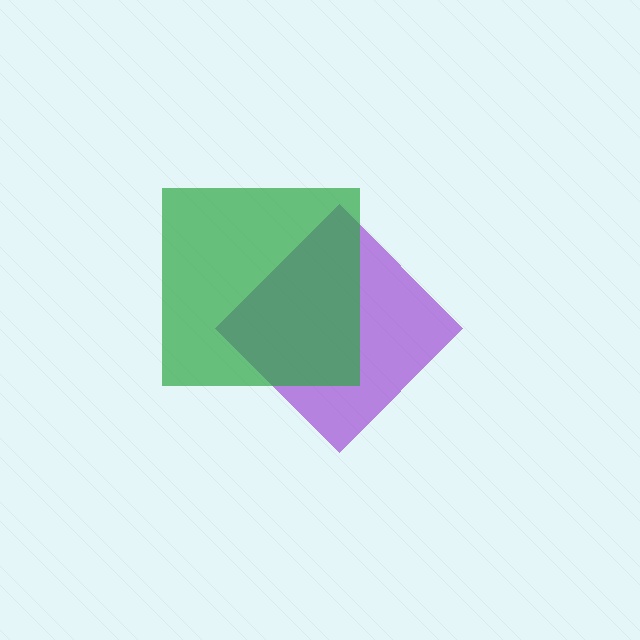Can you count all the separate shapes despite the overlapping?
Yes, there are 2 separate shapes.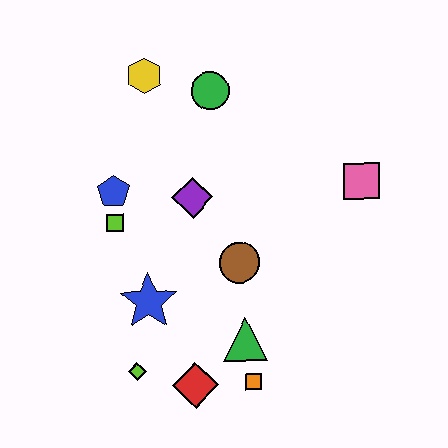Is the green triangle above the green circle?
No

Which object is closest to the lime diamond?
The red diamond is closest to the lime diamond.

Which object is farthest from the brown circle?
The yellow hexagon is farthest from the brown circle.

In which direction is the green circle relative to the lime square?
The green circle is above the lime square.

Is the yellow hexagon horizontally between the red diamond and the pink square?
No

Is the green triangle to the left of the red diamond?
No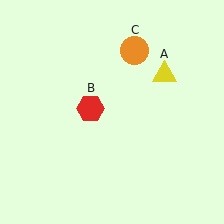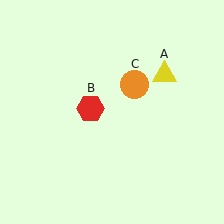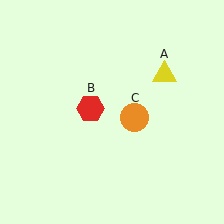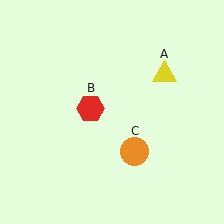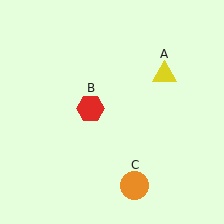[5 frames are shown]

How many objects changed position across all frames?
1 object changed position: orange circle (object C).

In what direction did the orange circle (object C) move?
The orange circle (object C) moved down.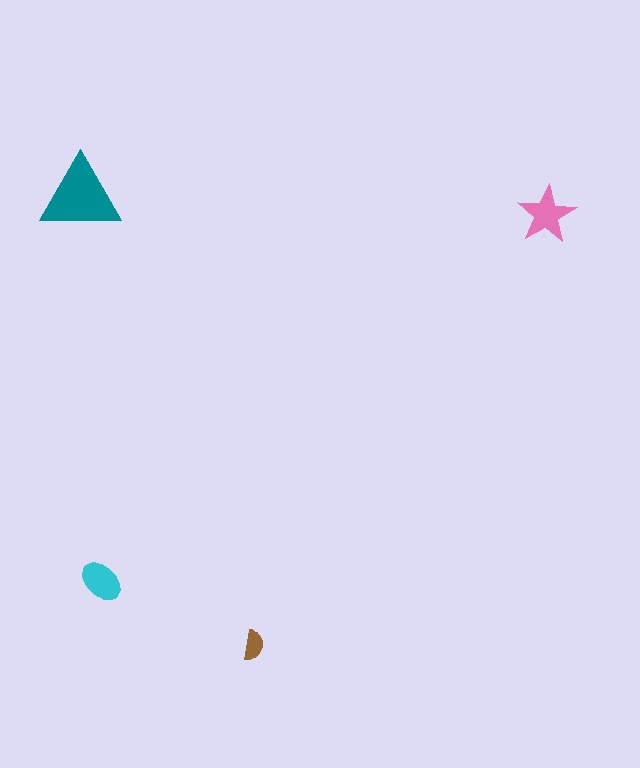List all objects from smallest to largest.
The brown semicircle, the cyan ellipse, the pink star, the teal triangle.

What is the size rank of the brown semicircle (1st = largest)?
4th.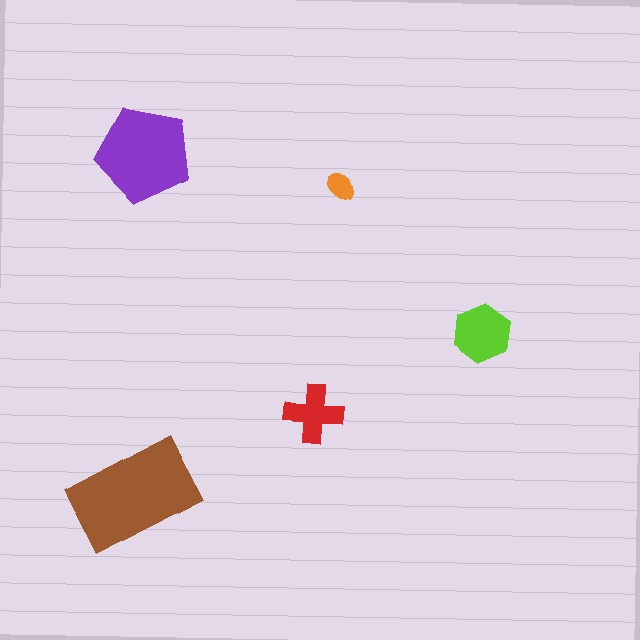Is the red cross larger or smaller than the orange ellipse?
Larger.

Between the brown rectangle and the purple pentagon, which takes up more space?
The brown rectangle.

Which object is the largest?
The brown rectangle.